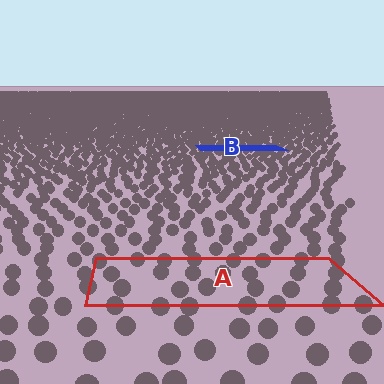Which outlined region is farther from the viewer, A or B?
Region B is farther from the viewer — the texture elements inside it appear smaller and more densely packed.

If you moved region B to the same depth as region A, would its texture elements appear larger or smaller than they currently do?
They would appear larger. At a closer depth, the same texture elements are projected at a bigger on-screen size.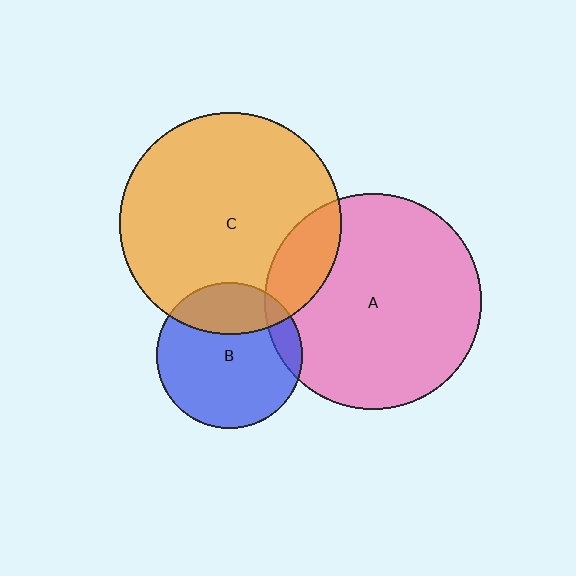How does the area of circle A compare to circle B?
Approximately 2.2 times.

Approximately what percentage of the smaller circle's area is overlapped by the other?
Approximately 25%.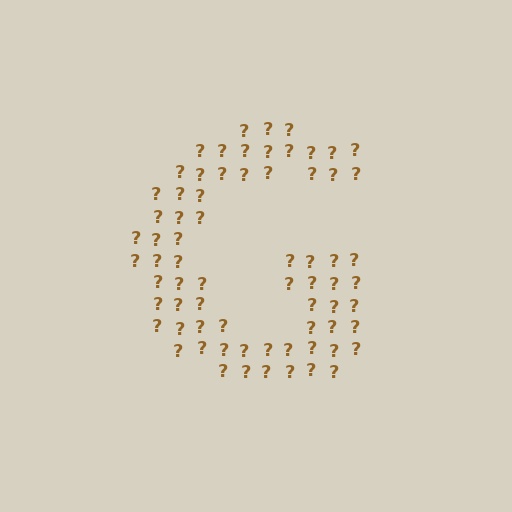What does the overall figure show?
The overall figure shows the letter G.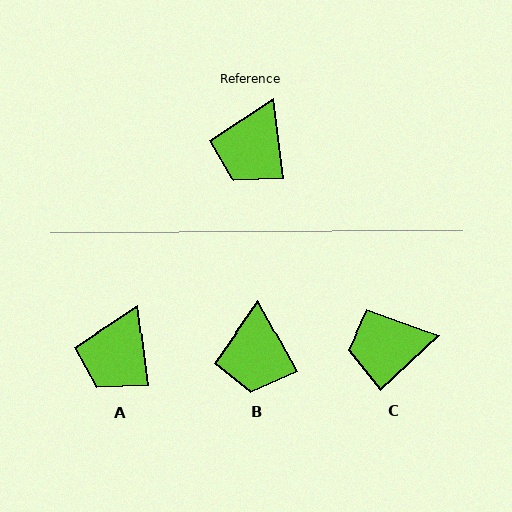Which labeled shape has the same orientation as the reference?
A.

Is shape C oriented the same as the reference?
No, it is off by about 54 degrees.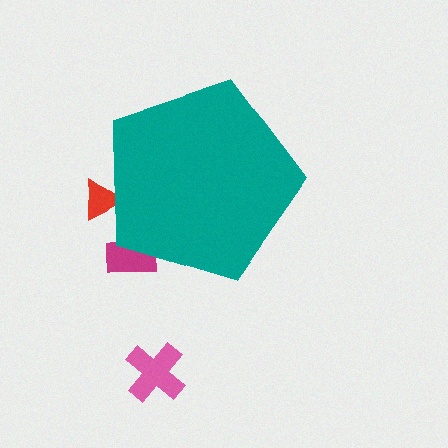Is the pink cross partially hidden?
No, the pink cross is fully visible.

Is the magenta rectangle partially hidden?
Yes, the magenta rectangle is partially hidden behind the teal pentagon.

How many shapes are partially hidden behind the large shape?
2 shapes are partially hidden.